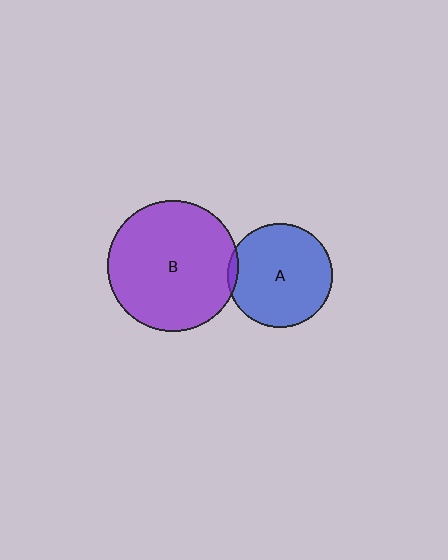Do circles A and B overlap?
Yes.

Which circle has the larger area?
Circle B (purple).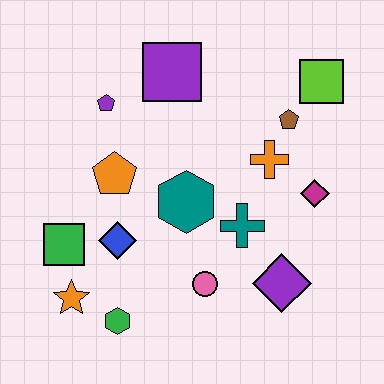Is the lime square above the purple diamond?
Yes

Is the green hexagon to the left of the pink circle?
Yes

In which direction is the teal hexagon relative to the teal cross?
The teal hexagon is to the left of the teal cross.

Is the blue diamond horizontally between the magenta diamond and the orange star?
Yes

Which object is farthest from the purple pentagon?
The purple diamond is farthest from the purple pentagon.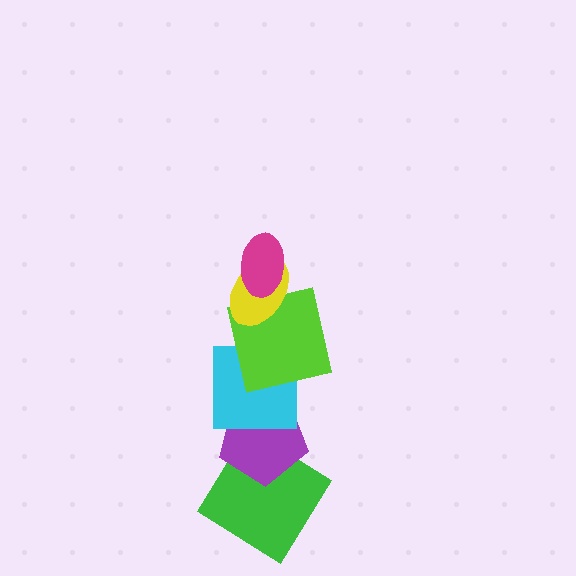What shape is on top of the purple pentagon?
The cyan square is on top of the purple pentagon.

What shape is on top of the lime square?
The yellow ellipse is on top of the lime square.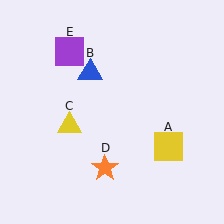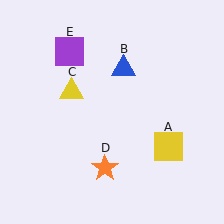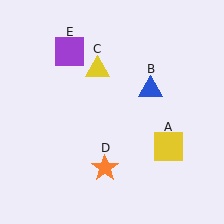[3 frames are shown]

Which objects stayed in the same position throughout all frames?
Yellow square (object A) and orange star (object D) and purple square (object E) remained stationary.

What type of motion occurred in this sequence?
The blue triangle (object B), yellow triangle (object C) rotated clockwise around the center of the scene.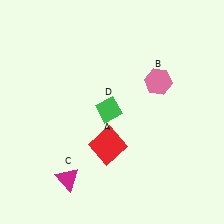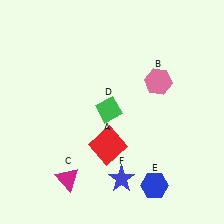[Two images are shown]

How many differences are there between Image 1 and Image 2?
There are 2 differences between the two images.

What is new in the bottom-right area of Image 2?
A blue hexagon (E) was added in the bottom-right area of Image 2.